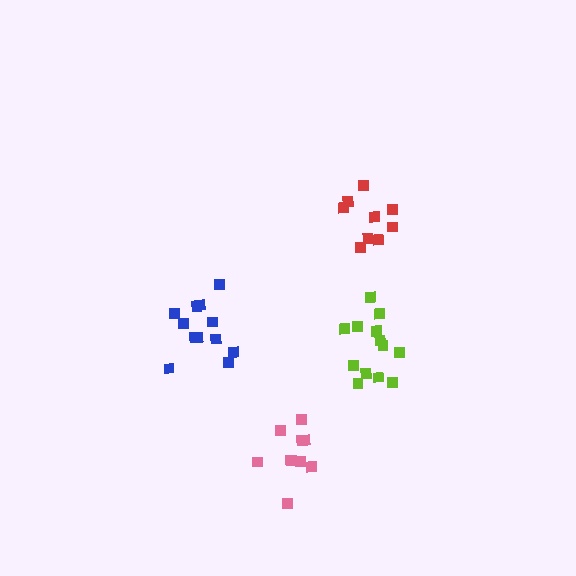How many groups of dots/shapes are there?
There are 4 groups.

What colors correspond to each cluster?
The clusters are colored: blue, red, pink, lime.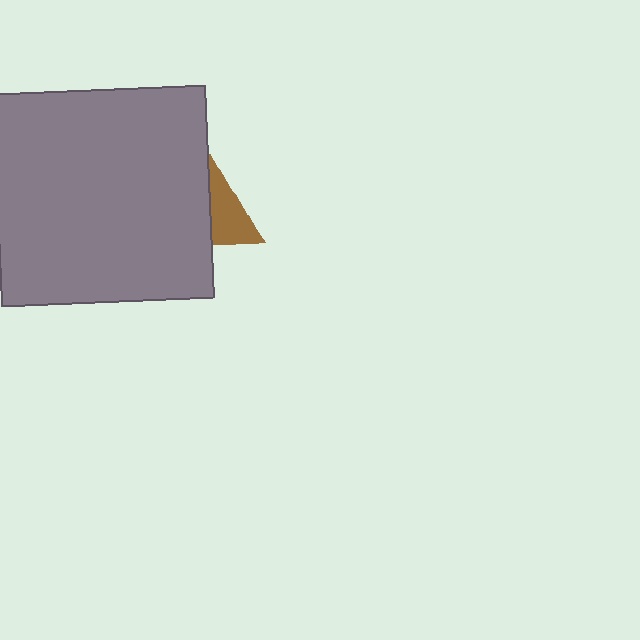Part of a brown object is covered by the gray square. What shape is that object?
It is a triangle.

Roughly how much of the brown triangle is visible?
A small part of it is visible (roughly 45%).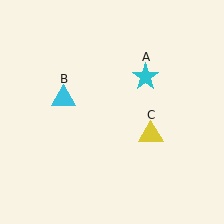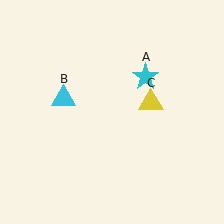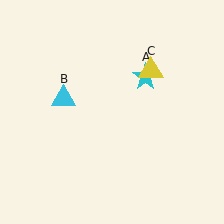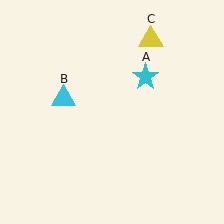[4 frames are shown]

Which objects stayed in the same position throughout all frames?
Cyan star (object A) and cyan triangle (object B) remained stationary.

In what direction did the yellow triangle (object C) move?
The yellow triangle (object C) moved up.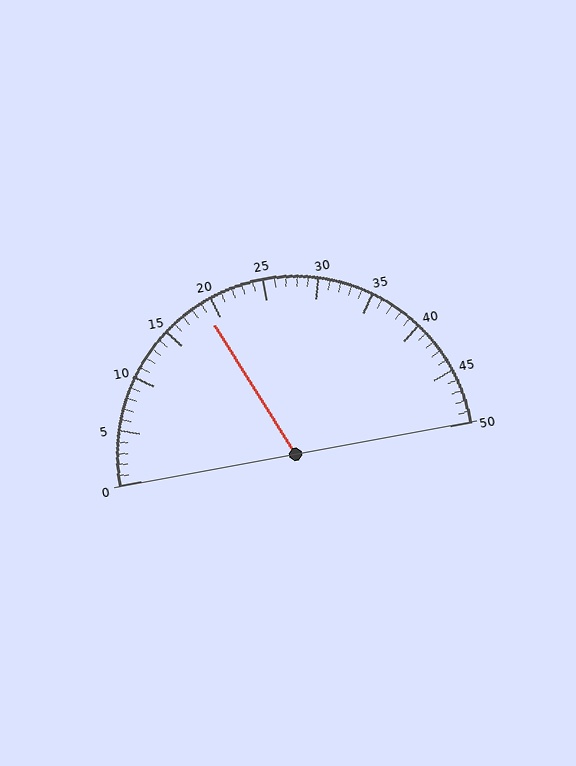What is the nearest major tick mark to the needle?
The nearest major tick mark is 20.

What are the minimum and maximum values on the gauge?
The gauge ranges from 0 to 50.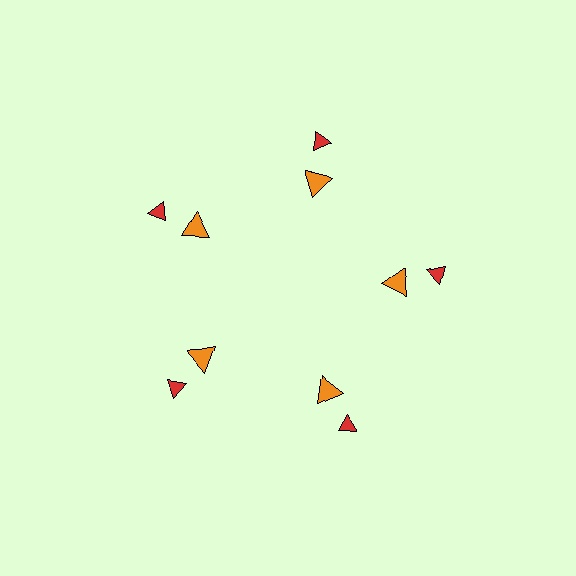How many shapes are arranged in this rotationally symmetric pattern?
There are 10 shapes, arranged in 5 groups of 2.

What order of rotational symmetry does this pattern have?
This pattern has 5-fold rotational symmetry.